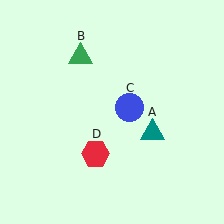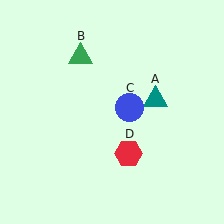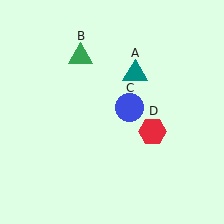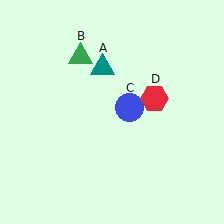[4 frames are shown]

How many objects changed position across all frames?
2 objects changed position: teal triangle (object A), red hexagon (object D).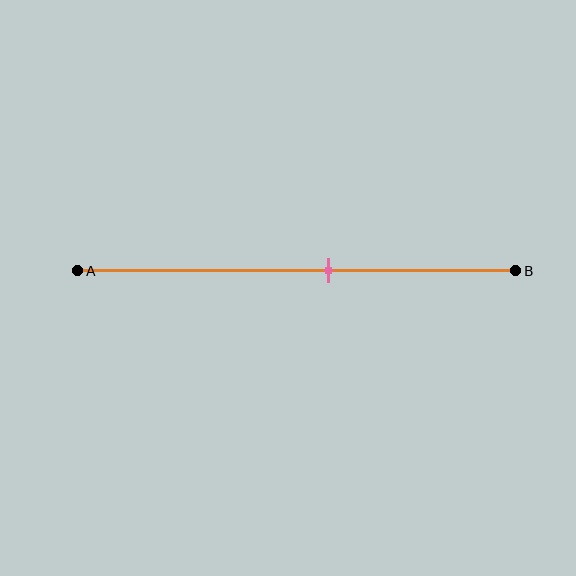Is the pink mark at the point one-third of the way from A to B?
No, the mark is at about 55% from A, not at the 33% one-third point.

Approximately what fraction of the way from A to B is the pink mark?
The pink mark is approximately 55% of the way from A to B.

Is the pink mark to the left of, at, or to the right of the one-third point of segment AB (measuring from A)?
The pink mark is to the right of the one-third point of segment AB.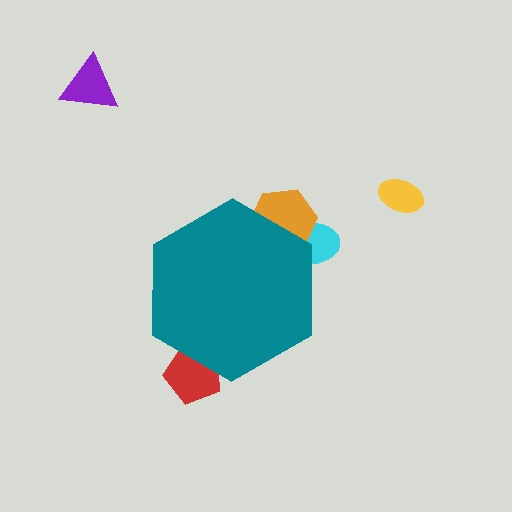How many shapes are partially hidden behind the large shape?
3 shapes are partially hidden.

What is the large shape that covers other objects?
A teal hexagon.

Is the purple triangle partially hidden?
No, the purple triangle is fully visible.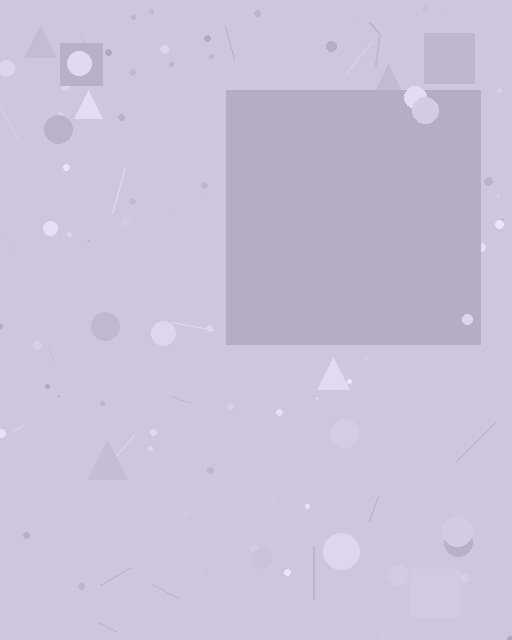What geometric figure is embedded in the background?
A square is embedded in the background.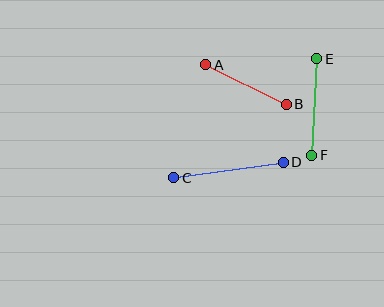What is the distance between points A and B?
The distance is approximately 90 pixels.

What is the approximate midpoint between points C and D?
The midpoint is at approximately (229, 170) pixels.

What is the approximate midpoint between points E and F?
The midpoint is at approximately (314, 107) pixels.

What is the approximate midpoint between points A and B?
The midpoint is at approximately (246, 84) pixels.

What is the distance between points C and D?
The distance is approximately 110 pixels.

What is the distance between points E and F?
The distance is approximately 97 pixels.